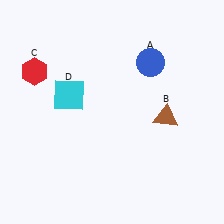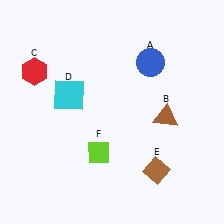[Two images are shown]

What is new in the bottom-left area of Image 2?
A lime diamond (F) was added in the bottom-left area of Image 2.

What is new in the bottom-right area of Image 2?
A brown diamond (E) was added in the bottom-right area of Image 2.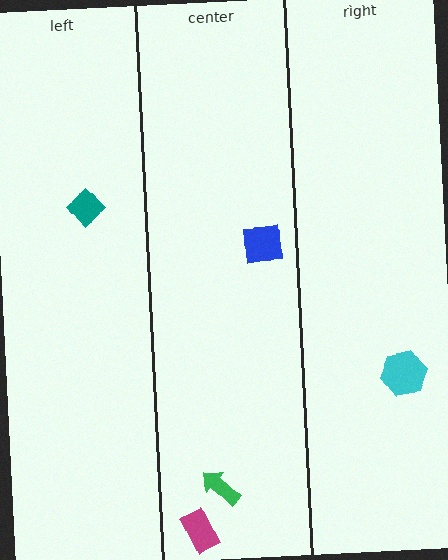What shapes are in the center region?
The magenta rectangle, the blue square, the green arrow.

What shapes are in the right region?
The cyan hexagon.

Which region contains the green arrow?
The center region.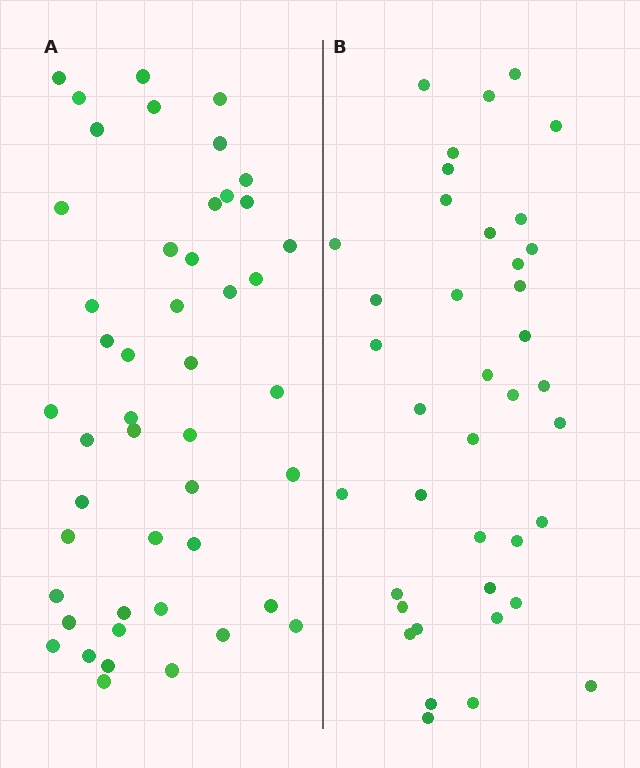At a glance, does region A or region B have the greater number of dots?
Region A (the left region) has more dots.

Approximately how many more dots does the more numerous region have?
Region A has roughly 8 or so more dots than region B.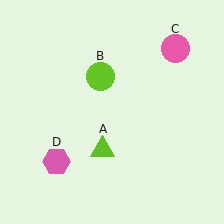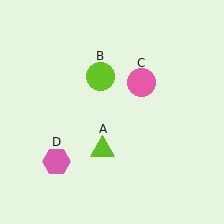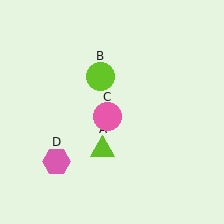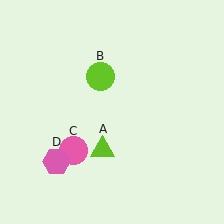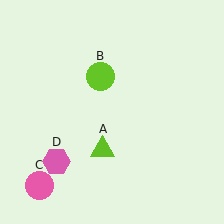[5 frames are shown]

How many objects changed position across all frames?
1 object changed position: pink circle (object C).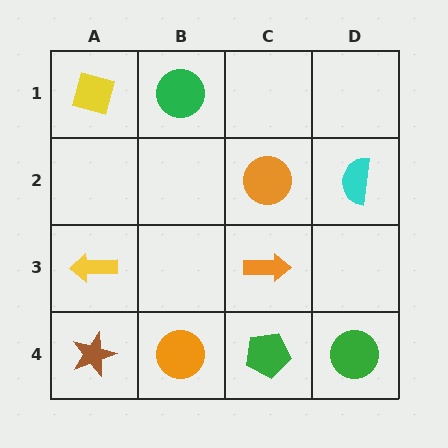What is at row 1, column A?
A yellow diamond.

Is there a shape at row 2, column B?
No, that cell is empty.